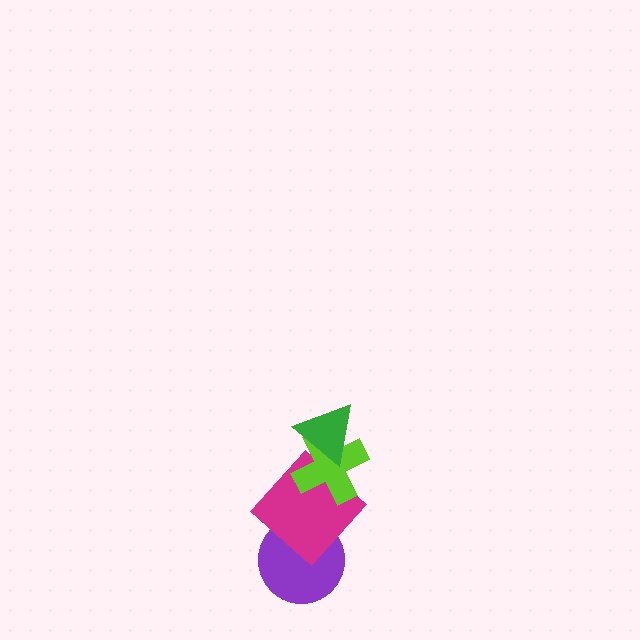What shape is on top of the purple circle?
The magenta diamond is on top of the purple circle.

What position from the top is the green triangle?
The green triangle is 1st from the top.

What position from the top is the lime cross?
The lime cross is 2nd from the top.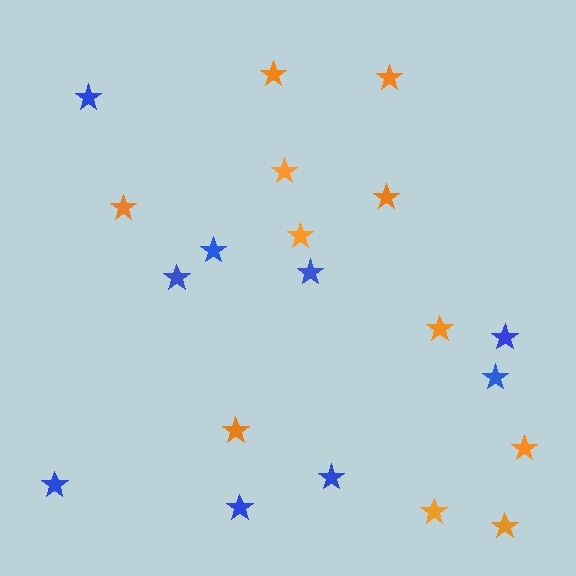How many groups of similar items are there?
There are 2 groups: one group of orange stars (11) and one group of blue stars (9).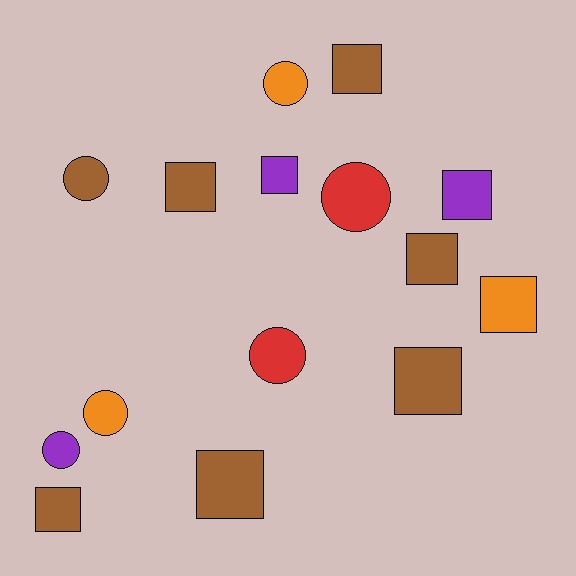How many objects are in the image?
There are 15 objects.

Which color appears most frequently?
Brown, with 7 objects.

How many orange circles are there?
There are 2 orange circles.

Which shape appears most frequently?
Square, with 9 objects.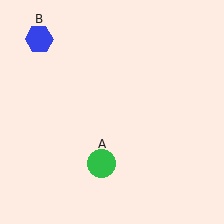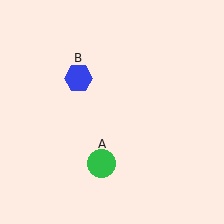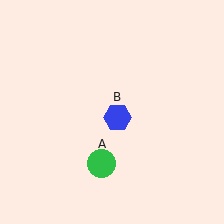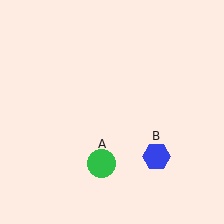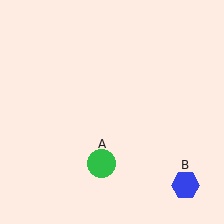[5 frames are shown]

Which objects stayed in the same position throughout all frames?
Green circle (object A) remained stationary.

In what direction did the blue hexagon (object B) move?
The blue hexagon (object B) moved down and to the right.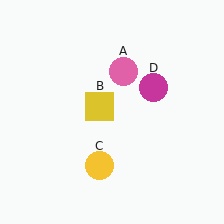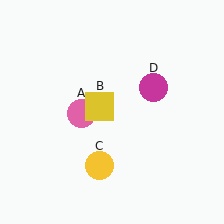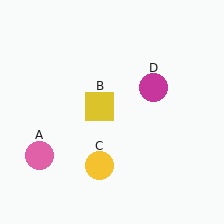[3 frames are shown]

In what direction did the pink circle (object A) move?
The pink circle (object A) moved down and to the left.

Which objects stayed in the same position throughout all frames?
Yellow square (object B) and yellow circle (object C) and magenta circle (object D) remained stationary.